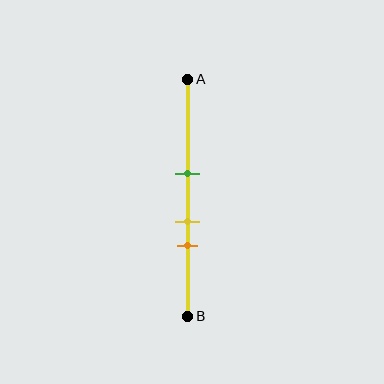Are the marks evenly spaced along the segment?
Yes, the marks are approximately evenly spaced.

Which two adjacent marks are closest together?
The yellow and orange marks are the closest adjacent pair.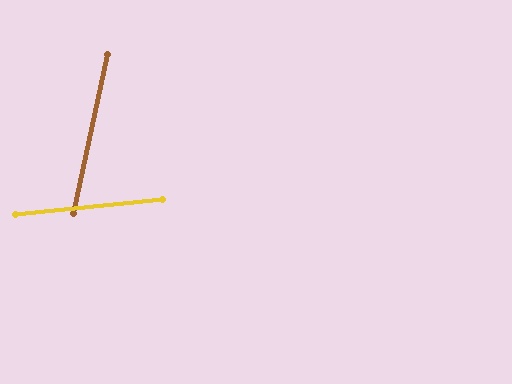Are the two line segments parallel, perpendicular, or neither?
Neither parallel nor perpendicular — they differ by about 72°.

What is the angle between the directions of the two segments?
Approximately 72 degrees.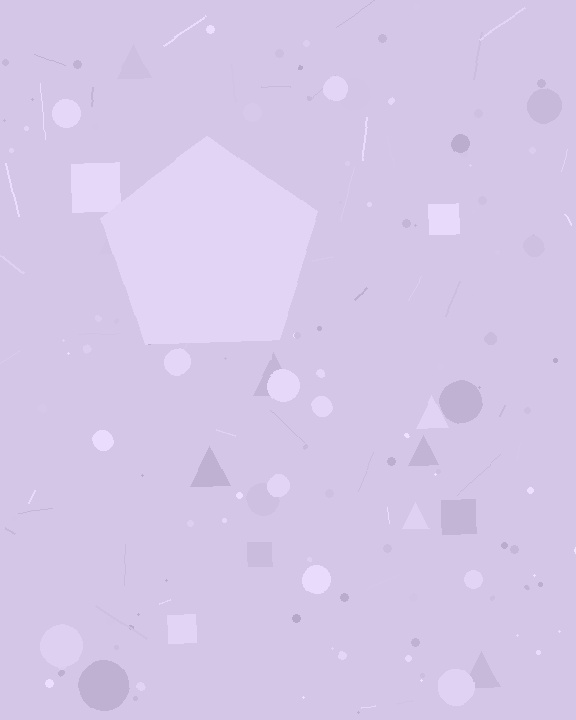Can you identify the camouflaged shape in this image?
The camouflaged shape is a pentagon.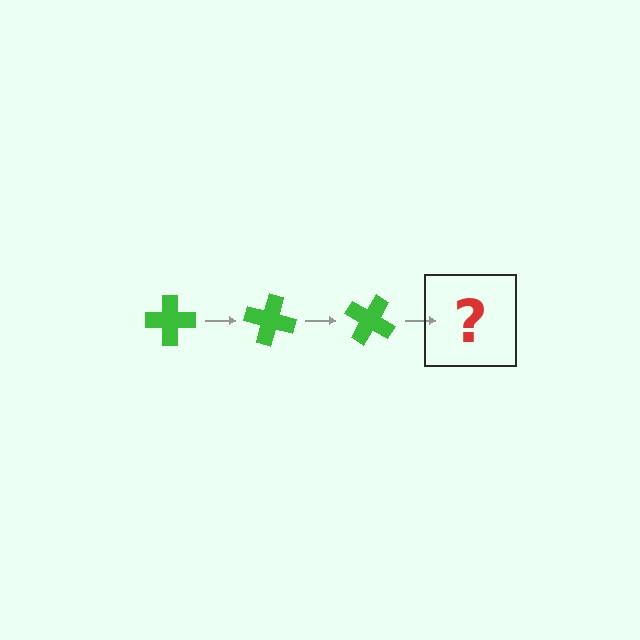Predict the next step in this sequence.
The next step is a green cross rotated 45 degrees.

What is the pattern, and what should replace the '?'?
The pattern is that the cross rotates 15 degrees each step. The '?' should be a green cross rotated 45 degrees.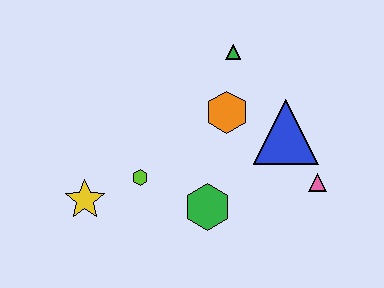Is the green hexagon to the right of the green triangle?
No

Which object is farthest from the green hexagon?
The green triangle is farthest from the green hexagon.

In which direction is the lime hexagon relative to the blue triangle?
The lime hexagon is to the left of the blue triangle.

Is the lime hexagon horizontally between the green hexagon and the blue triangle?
No